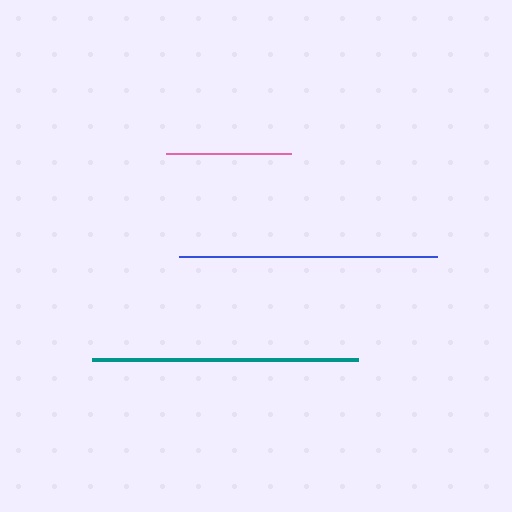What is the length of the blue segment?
The blue segment is approximately 258 pixels long.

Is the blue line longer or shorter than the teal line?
The teal line is longer than the blue line.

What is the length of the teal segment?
The teal segment is approximately 266 pixels long.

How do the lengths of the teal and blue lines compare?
The teal and blue lines are approximately the same length.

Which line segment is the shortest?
The pink line is the shortest at approximately 125 pixels.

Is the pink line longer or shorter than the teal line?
The teal line is longer than the pink line.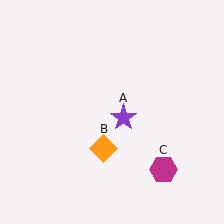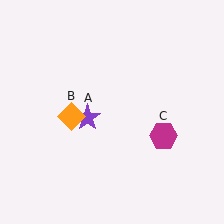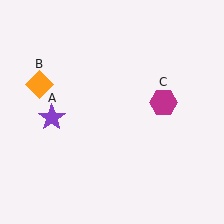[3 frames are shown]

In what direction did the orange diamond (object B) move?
The orange diamond (object B) moved up and to the left.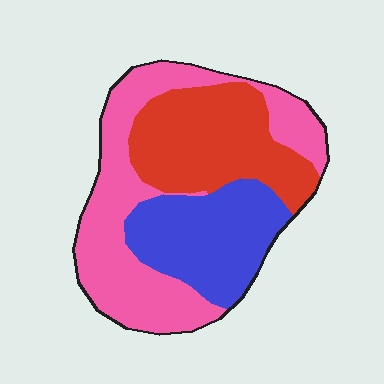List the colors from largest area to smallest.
From largest to smallest: pink, red, blue.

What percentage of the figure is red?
Red takes up between a sixth and a third of the figure.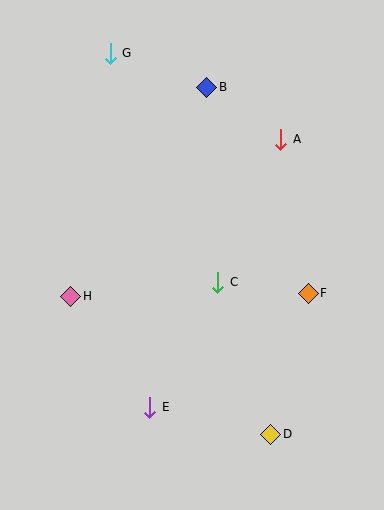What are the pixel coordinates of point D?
Point D is at (271, 434).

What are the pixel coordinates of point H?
Point H is at (71, 296).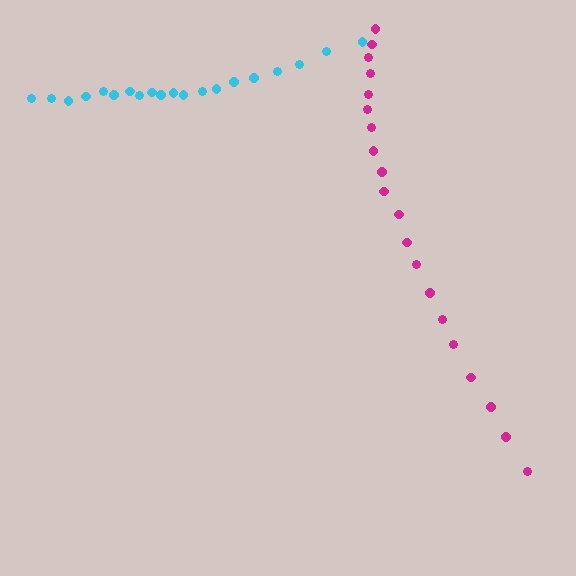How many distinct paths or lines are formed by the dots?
There are 2 distinct paths.